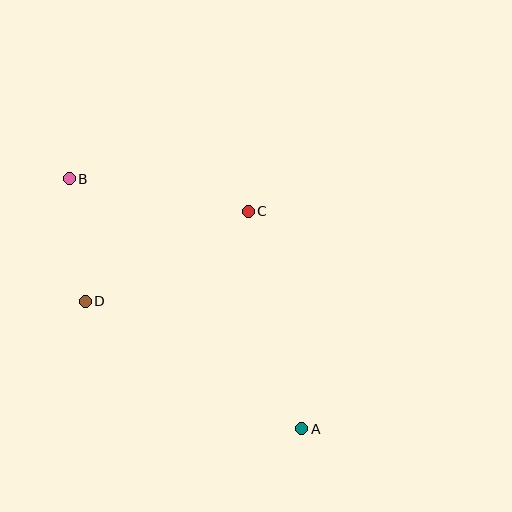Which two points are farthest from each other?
Points A and B are farthest from each other.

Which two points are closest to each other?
Points B and D are closest to each other.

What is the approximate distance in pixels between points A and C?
The distance between A and C is approximately 224 pixels.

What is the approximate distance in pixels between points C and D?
The distance between C and D is approximately 187 pixels.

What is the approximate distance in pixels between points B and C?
The distance between B and C is approximately 182 pixels.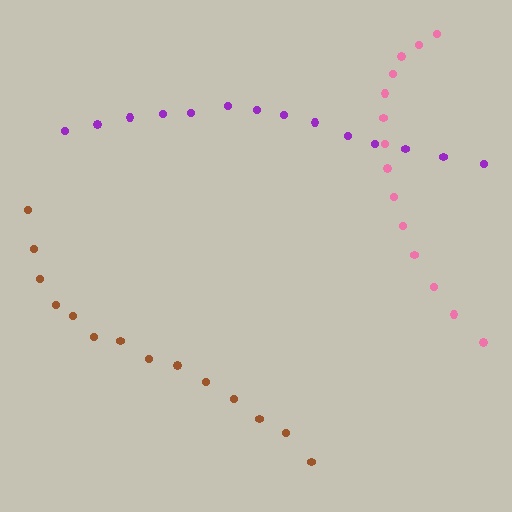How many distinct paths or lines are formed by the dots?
There are 3 distinct paths.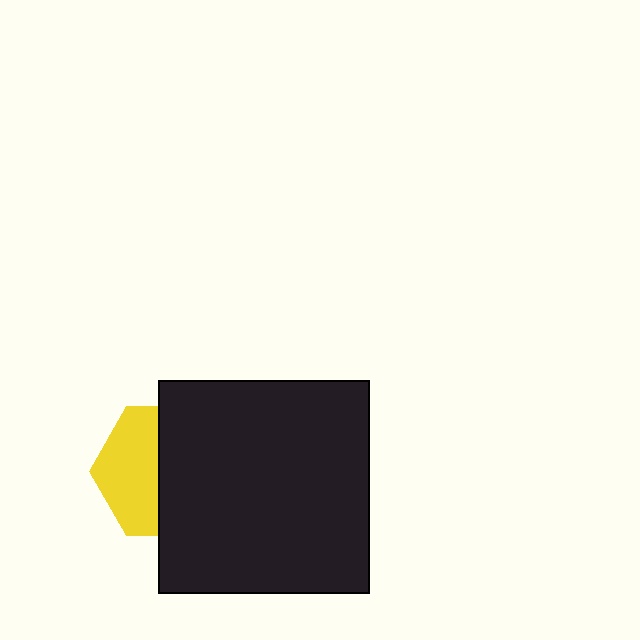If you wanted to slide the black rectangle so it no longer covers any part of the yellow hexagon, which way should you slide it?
Slide it right — that is the most direct way to separate the two shapes.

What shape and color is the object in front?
The object in front is a black rectangle.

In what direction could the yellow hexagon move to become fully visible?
The yellow hexagon could move left. That would shift it out from behind the black rectangle entirely.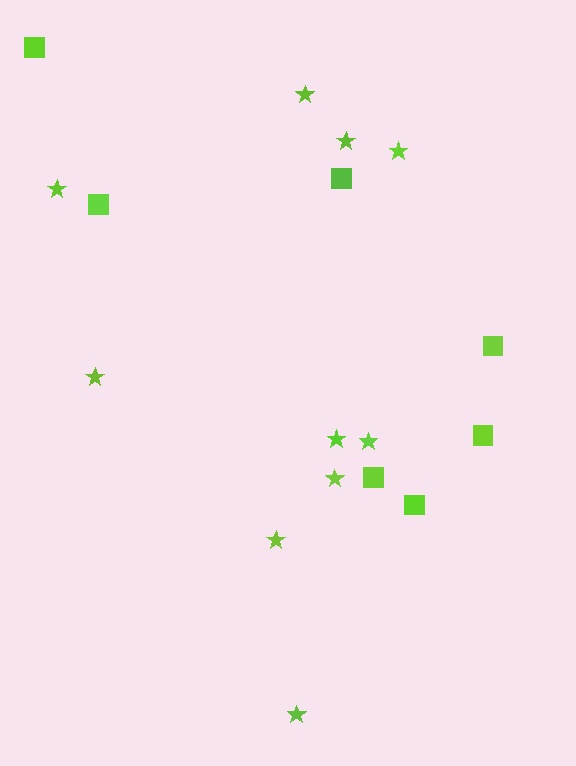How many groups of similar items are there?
There are 2 groups: one group of stars (10) and one group of squares (7).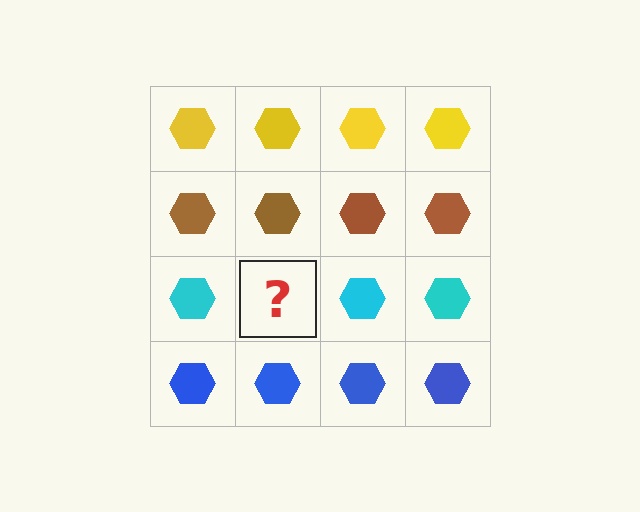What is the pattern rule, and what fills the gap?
The rule is that each row has a consistent color. The gap should be filled with a cyan hexagon.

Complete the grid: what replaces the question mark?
The question mark should be replaced with a cyan hexagon.